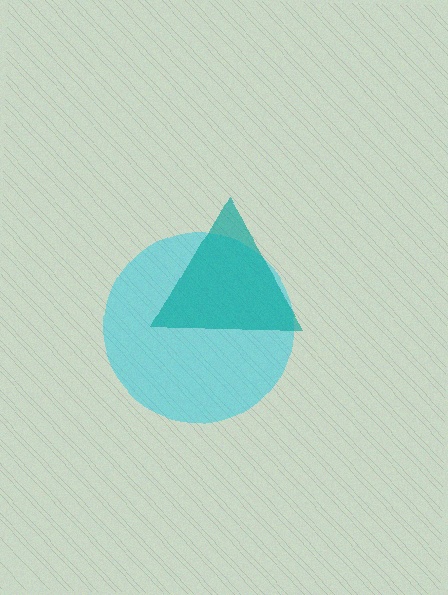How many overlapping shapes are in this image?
There are 2 overlapping shapes in the image.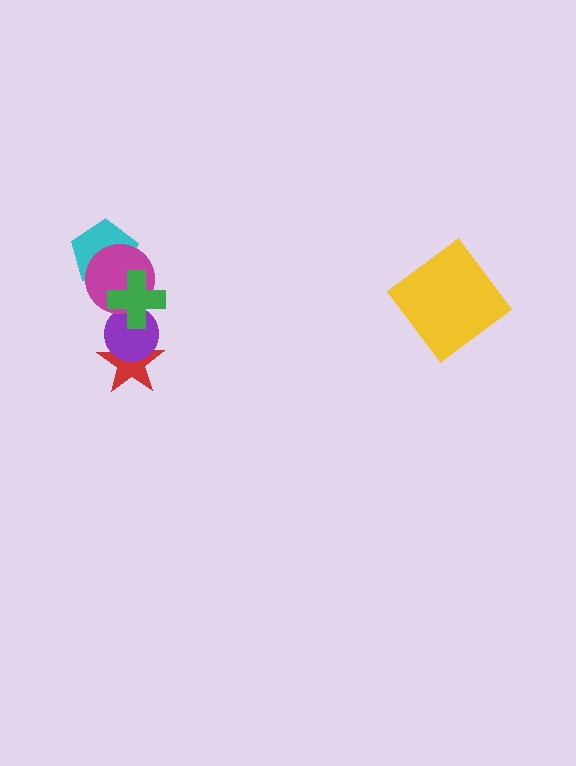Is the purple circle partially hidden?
Yes, it is partially covered by another shape.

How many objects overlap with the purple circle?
2 objects overlap with the purple circle.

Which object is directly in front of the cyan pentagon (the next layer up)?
The magenta circle is directly in front of the cyan pentagon.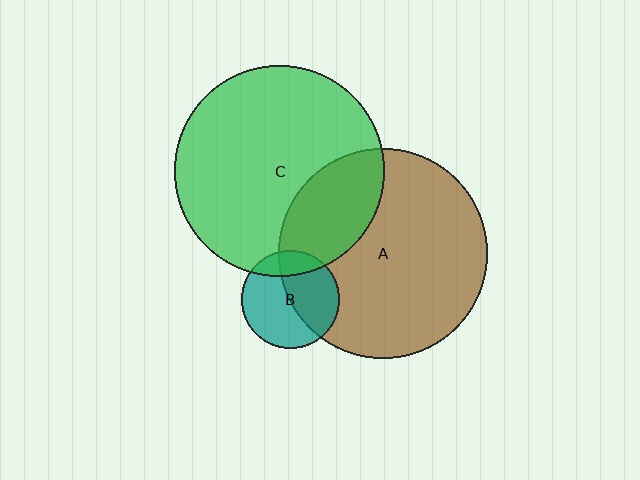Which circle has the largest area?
Circle C (green).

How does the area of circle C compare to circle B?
Approximately 4.6 times.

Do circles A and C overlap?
Yes.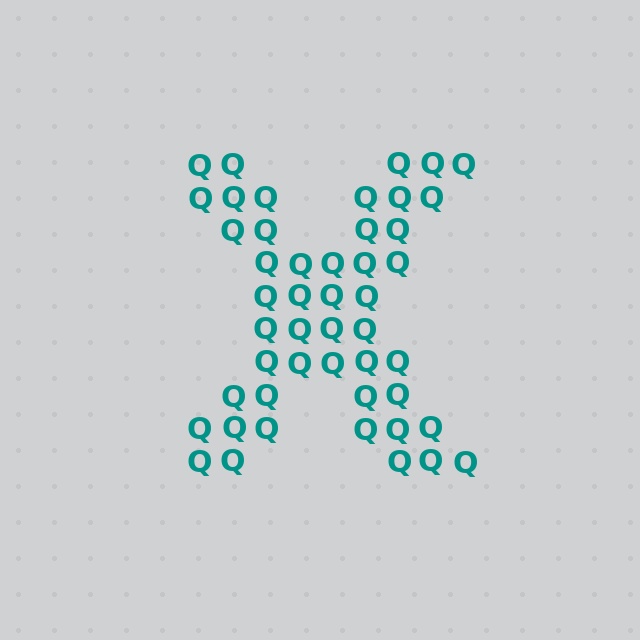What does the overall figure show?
The overall figure shows the letter X.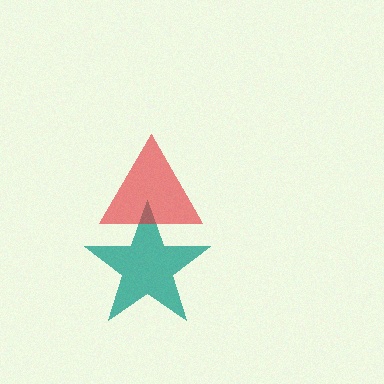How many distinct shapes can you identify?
There are 2 distinct shapes: a teal star, a red triangle.